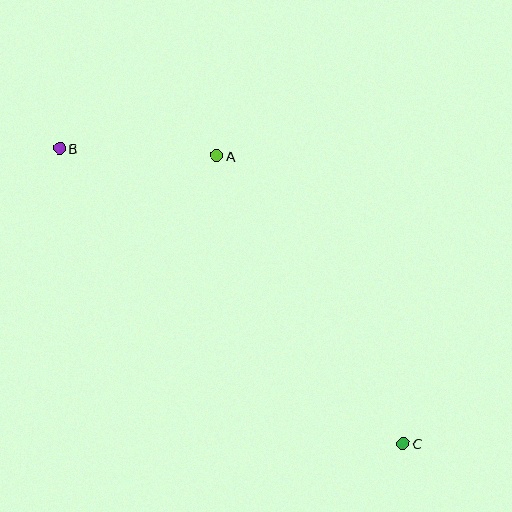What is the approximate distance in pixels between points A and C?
The distance between A and C is approximately 342 pixels.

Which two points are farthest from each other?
Points B and C are farthest from each other.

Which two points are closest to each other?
Points A and B are closest to each other.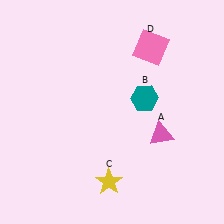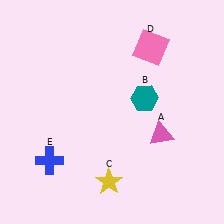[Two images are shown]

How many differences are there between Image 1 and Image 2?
There is 1 difference between the two images.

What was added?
A blue cross (E) was added in Image 2.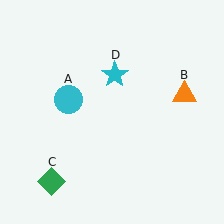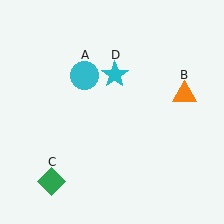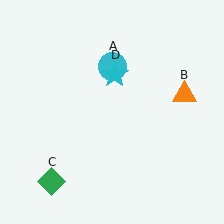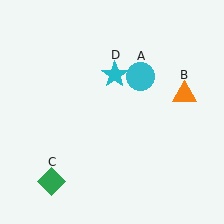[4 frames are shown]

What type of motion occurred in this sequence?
The cyan circle (object A) rotated clockwise around the center of the scene.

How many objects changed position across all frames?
1 object changed position: cyan circle (object A).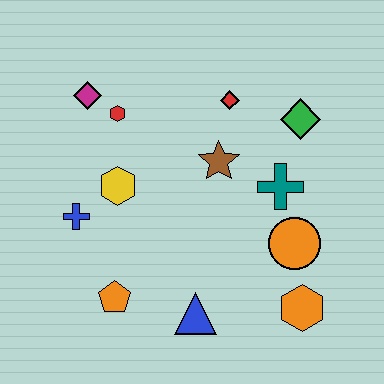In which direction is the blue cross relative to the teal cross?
The blue cross is to the left of the teal cross.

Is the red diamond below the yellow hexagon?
No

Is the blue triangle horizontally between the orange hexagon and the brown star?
No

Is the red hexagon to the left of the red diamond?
Yes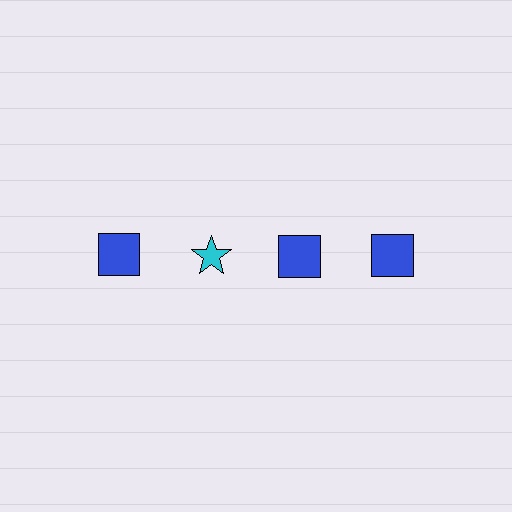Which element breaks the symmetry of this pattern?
The cyan star in the top row, second from left column breaks the symmetry. All other shapes are blue squares.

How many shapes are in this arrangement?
There are 4 shapes arranged in a grid pattern.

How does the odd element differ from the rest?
It differs in both color (cyan instead of blue) and shape (star instead of square).